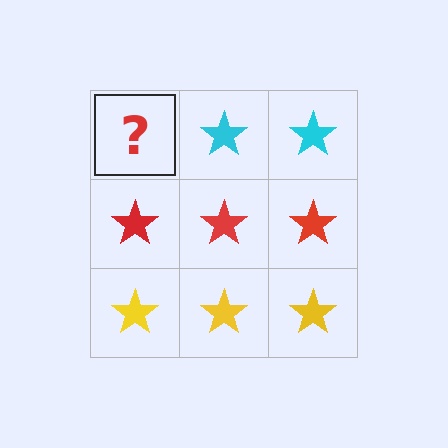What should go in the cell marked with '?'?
The missing cell should contain a cyan star.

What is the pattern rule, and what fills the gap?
The rule is that each row has a consistent color. The gap should be filled with a cyan star.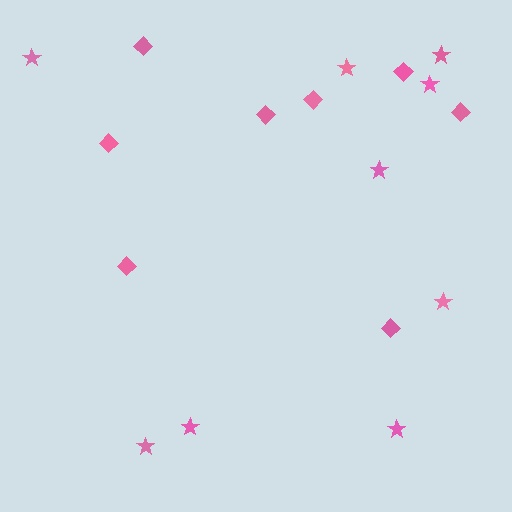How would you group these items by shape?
There are 2 groups: one group of diamonds (8) and one group of stars (9).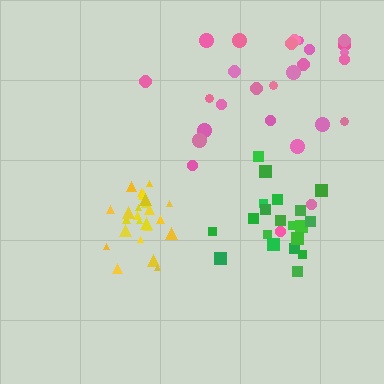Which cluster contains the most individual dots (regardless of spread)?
Pink (27).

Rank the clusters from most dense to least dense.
yellow, green, pink.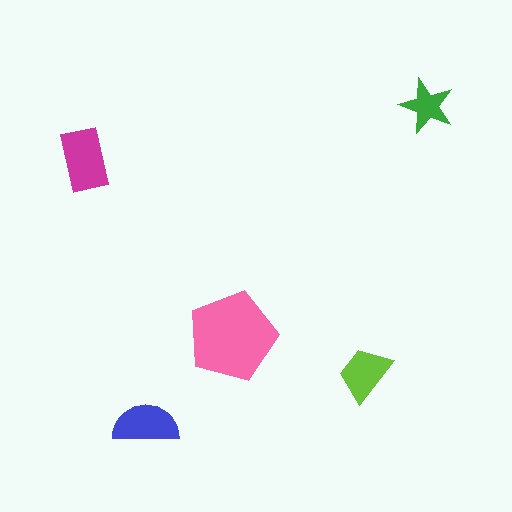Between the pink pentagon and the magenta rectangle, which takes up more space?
The pink pentagon.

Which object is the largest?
The pink pentagon.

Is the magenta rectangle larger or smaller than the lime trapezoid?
Larger.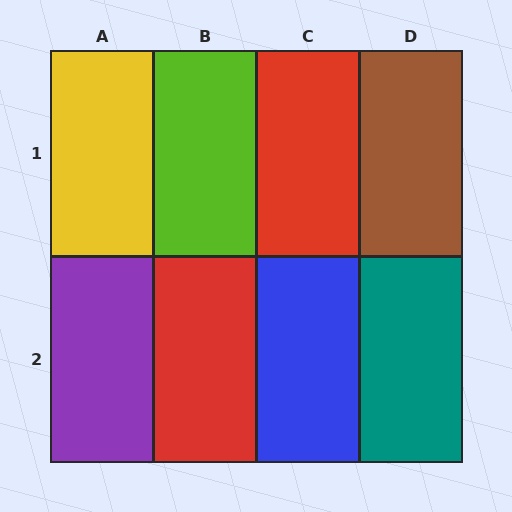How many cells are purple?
1 cell is purple.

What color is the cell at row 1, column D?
Brown.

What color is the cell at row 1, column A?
Yellow.